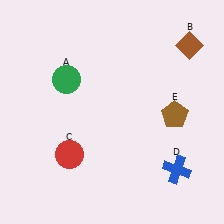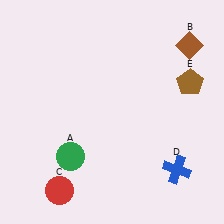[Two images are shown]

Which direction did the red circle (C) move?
The red circle (C) moved down.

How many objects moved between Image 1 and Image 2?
3 objects moved between the two images.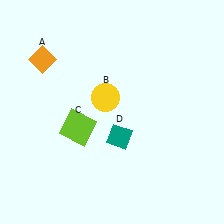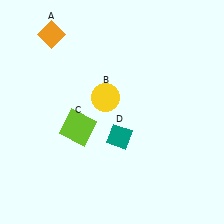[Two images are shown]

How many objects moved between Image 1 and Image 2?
1 object moved between the two images.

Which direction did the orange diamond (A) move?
The orange diamond (A) moved up.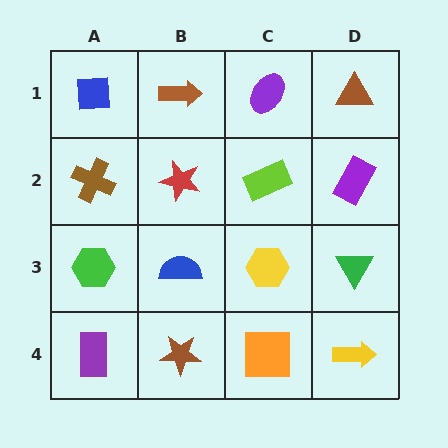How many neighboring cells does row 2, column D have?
3.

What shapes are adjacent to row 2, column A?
A blue square (row 1, column A), a green hexagon (row 3, column A), a red star (row 2, column B).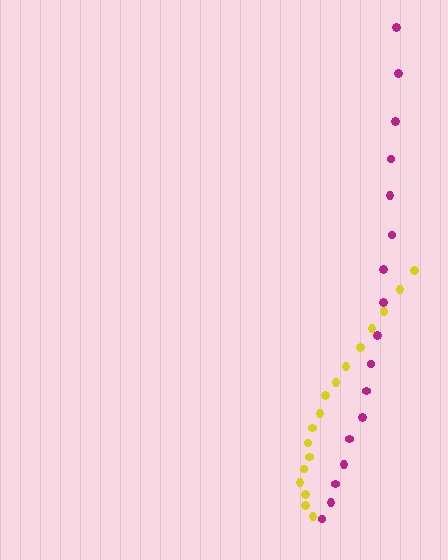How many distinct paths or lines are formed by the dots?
There are 2 distinct paths.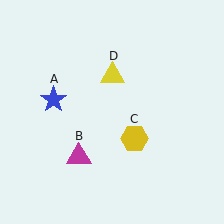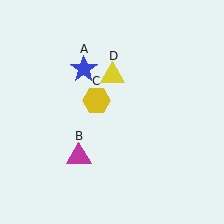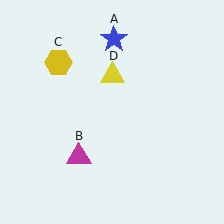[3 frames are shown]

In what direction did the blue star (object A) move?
The blue star (object A) moved up and to the right.